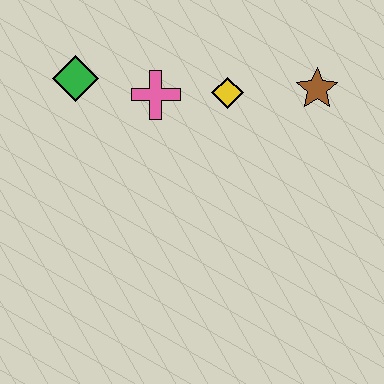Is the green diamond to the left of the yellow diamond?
Yes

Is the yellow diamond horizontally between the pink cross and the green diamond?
No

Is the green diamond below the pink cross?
No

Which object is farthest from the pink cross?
The brown star is farthest from the pink cross.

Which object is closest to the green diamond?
The pink cross is closest to the green diamond.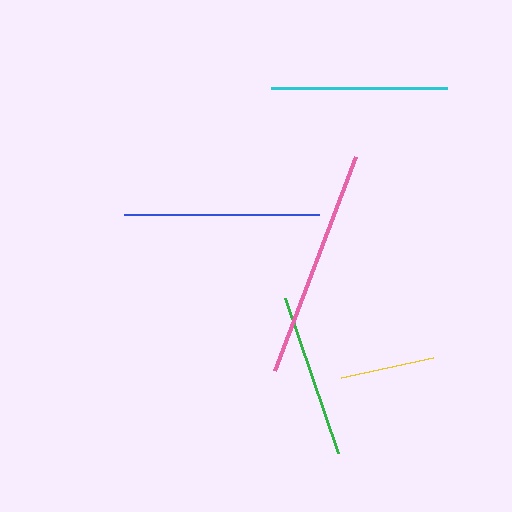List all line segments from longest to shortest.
From longest to shortest: pink, blue, cyan, green, yellow.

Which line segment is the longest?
The pink line is the longest at approximately 229 pixels.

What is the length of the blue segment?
The blue segment is approximately 195 pixels long.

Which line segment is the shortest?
The yellow line is the shortest at approximately 94 pixels.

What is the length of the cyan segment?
The cyan segment is approximately 176 pixels long.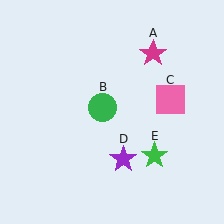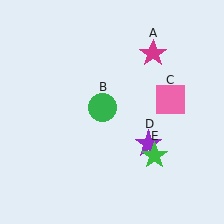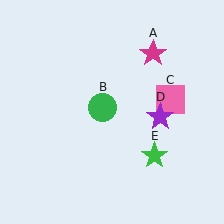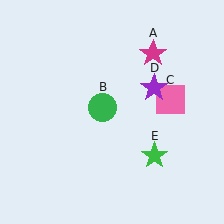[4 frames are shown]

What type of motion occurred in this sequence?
The purple star (object D) rotated counterclockwise around the center of the scene.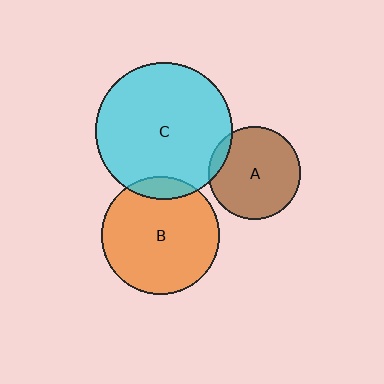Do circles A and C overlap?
Yes.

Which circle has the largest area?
Circle C (cyan).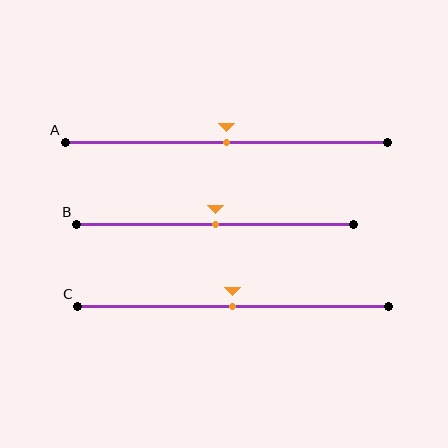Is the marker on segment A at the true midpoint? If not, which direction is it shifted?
Yes, the marker on segment A is at the true midpoint.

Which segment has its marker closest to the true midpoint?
Segment A has its marker closest to the true midpoint.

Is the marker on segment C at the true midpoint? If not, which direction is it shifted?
Yes, the marker on segment C is at the true midpoint.